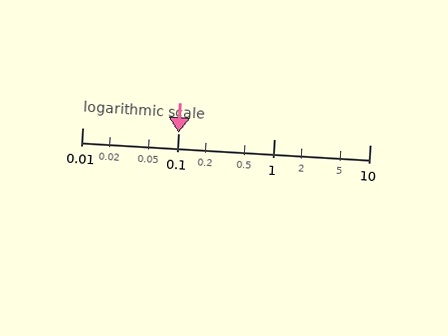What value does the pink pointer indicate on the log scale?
The pointer indicates approximately 0.1.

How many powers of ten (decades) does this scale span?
The scale spans 3 decades, from 0.01 to 10.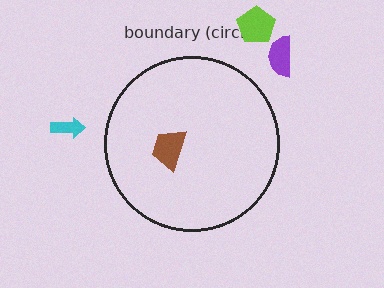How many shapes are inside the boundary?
1 inside, 3 outside.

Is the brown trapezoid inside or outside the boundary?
Inside.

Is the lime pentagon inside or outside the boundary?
Outside.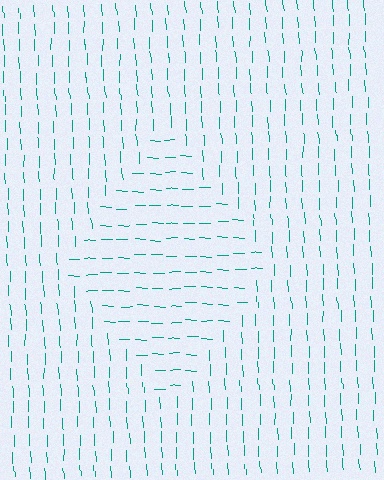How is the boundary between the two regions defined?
The boundary is defined purely by a change in line orientation (approximately 86 degrees difference). All lines are the same color and thickness.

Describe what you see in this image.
The image is filled with small teal line segments. A diamond region in the image has lines oriented differently from the surrounding lines, creating a visible texture boundary.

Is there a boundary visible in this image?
Yes, there is a texture boundary formed by a change in line orientation.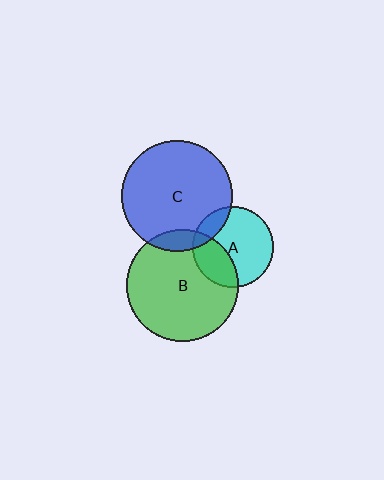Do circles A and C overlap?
Yes.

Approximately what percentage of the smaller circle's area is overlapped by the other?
Approximately 15%.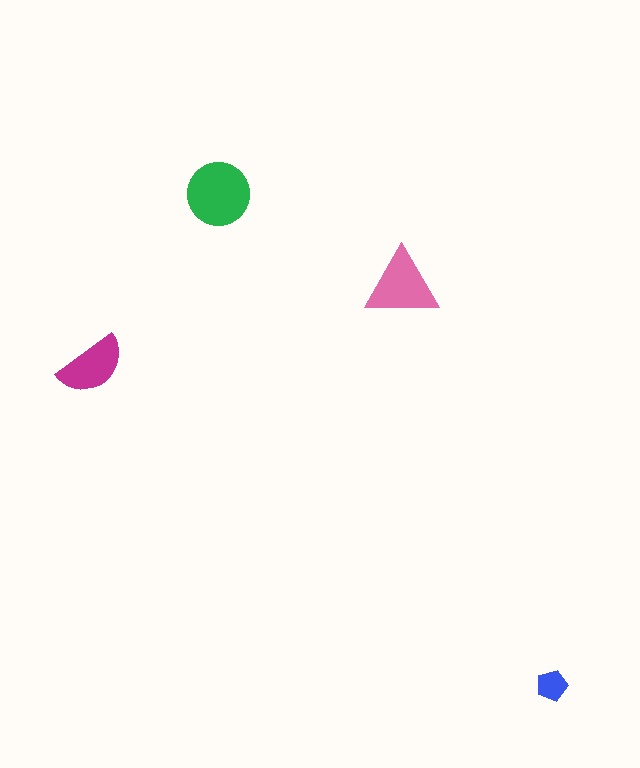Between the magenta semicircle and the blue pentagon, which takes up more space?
The magenta semicircle.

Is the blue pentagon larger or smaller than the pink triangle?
Smaller.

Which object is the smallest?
The blue pentagon.